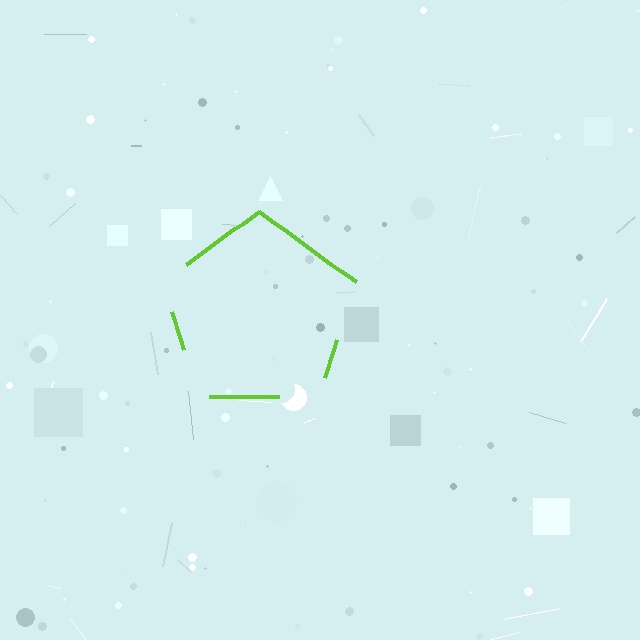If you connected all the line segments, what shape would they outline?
They would outline a pentagon.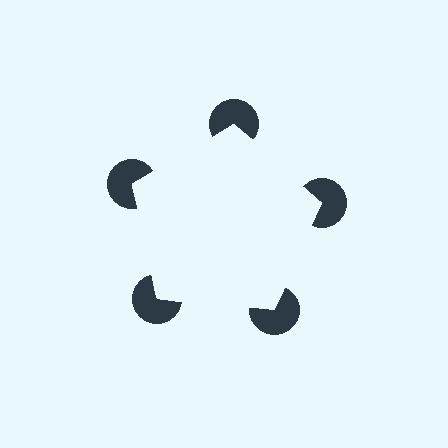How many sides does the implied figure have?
5 sides.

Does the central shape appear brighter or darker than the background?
It typically appears slightly brighter than the background, even though no actual brightness change is drawn.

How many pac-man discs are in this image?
There are 5 — one at each vertex of the illusory pentagon.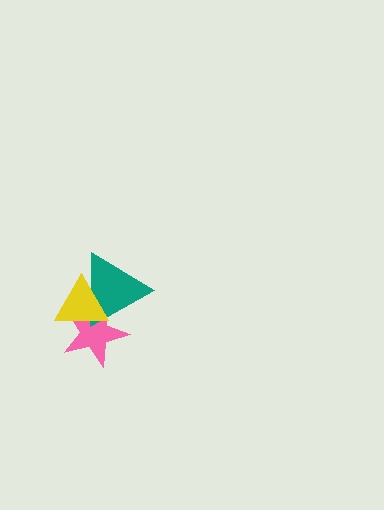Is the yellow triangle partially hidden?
No, no other shape covers it.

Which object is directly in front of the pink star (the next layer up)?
The teal triangle is directly in front of the pink star.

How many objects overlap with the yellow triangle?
2 objects overlap with the yellow triangle.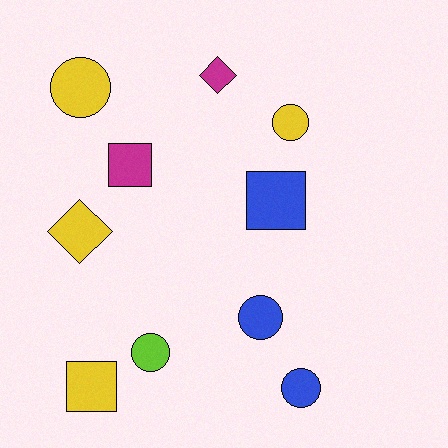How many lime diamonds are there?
There are no lime diamonds.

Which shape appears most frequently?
Circle, with 5 objects.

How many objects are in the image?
There are 10 objects.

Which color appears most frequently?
Yellow, with 4 objects.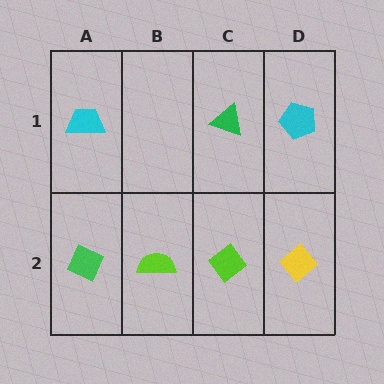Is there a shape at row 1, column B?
No, that cell is empty.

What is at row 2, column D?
A yellow diamond.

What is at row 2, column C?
A lime diamond.